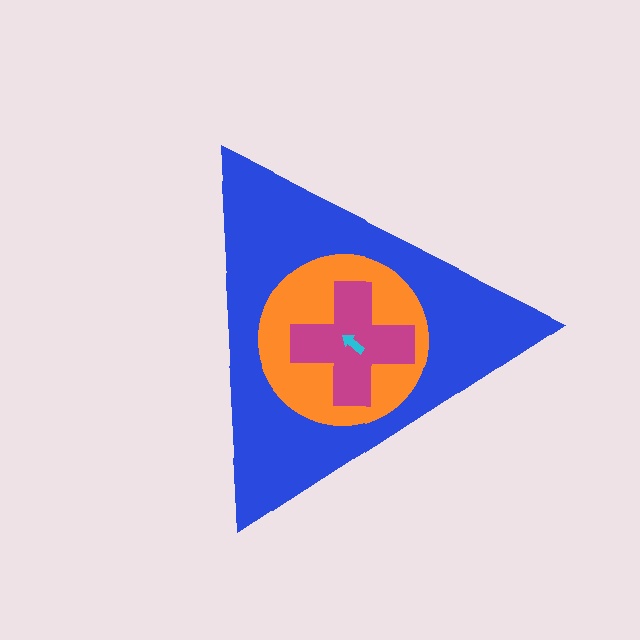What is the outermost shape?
The blue triangle.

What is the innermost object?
The cyan arrow.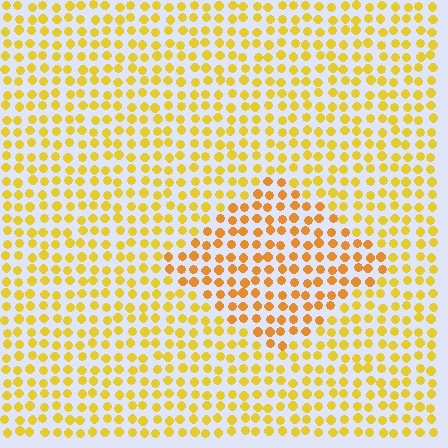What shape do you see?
I see a diamond.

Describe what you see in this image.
The image is filled with small yellow elements in a uniform arrangement. A diamond-shaped region is visible where the elements are tinted to a slightly different hue, forming a subtle color boundary.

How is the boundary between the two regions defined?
The boundary is defined purely by a slight shift in hue (about 21 degrees). Spacing, size, and orientation are identical on both sides.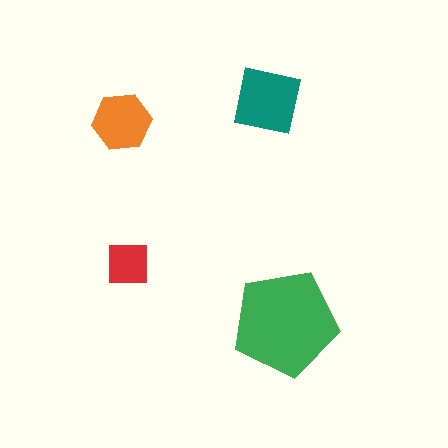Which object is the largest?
The green pentagon.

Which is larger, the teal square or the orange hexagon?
The teal square.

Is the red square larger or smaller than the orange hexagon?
Smaller.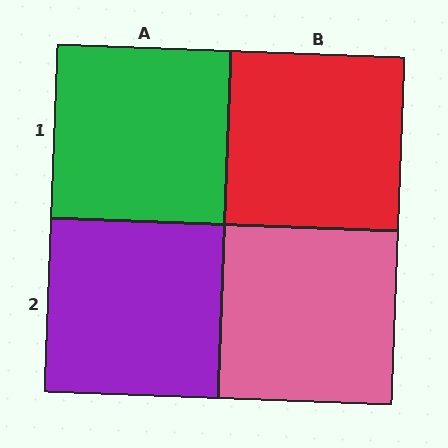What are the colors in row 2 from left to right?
Purple, pink.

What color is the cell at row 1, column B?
Red.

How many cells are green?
1 cell is green.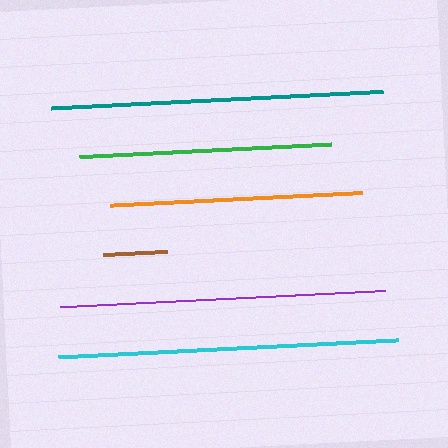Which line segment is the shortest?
The brown line is the shortest at approximately 64 pixels.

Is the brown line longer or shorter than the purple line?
The purple line is longer than the brown line.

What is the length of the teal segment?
The teal segment is approximately 333 pixels long.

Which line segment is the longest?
The cyan line is the longest at approximately 340 pixels.